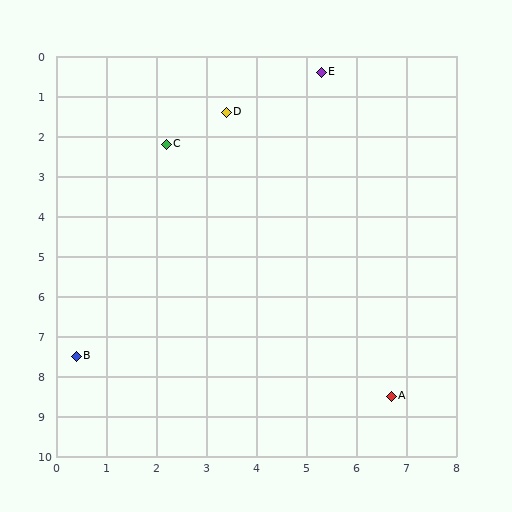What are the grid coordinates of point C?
Point C is at approximately (2.2, 2.2).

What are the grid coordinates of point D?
Point D is at approximately (3.4, 1.4).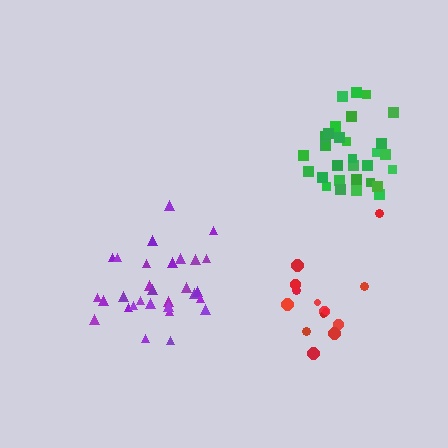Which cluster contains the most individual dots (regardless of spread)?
Green (31).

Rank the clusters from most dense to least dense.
green, purple, red.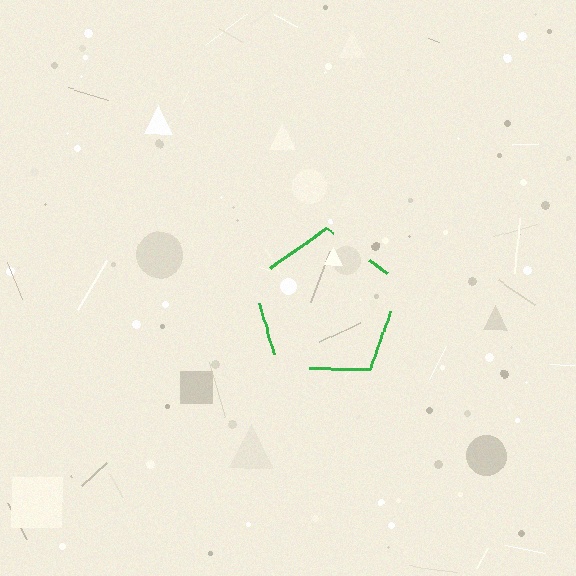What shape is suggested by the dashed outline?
The dashed outline suggests a pentagon.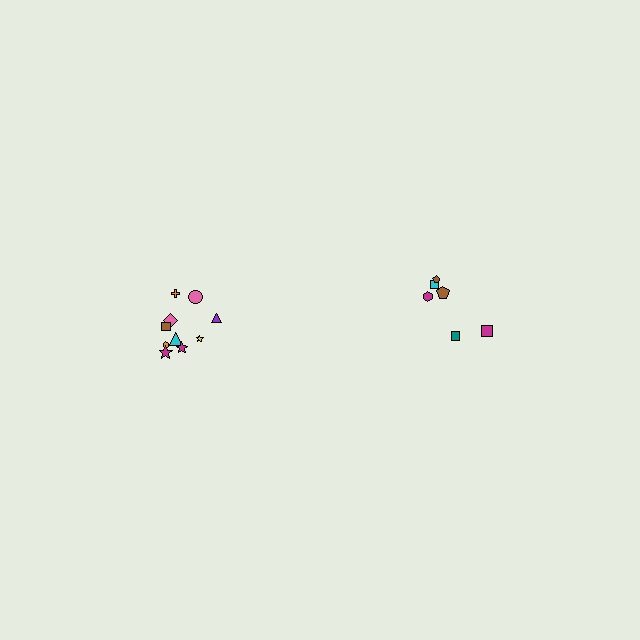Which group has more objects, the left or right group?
The left group.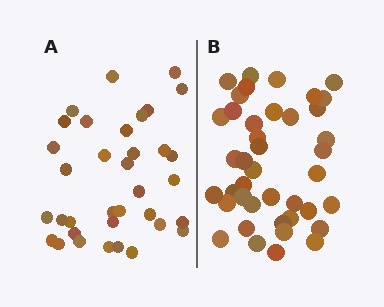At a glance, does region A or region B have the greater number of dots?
Region B (the right region) has more dots.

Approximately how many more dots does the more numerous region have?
Region B has about 6 more dots than region A.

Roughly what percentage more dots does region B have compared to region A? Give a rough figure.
About 15% more.